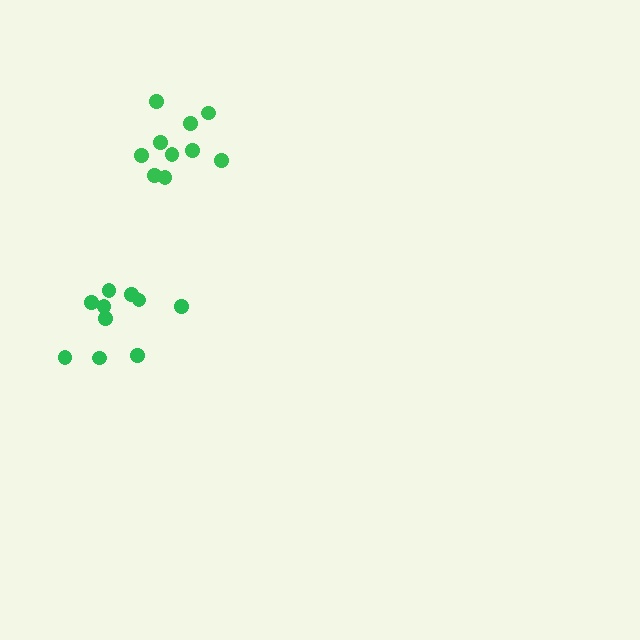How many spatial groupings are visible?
There are 2 spatial groupings.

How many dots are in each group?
Group 1: 10 dots, Group 2: 10 dots (20 total).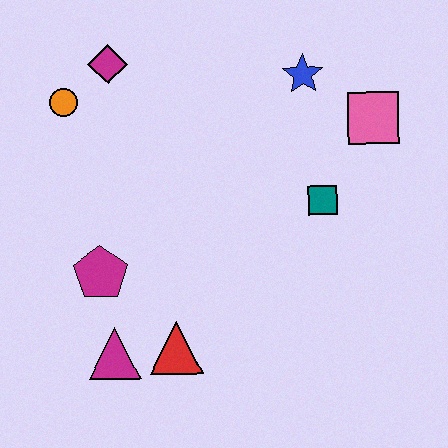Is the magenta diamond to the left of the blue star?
Yes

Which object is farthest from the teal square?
The orange circle is farthest from the teal square.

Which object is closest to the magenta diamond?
The orange circle is closest to the magenta diamond.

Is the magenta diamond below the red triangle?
No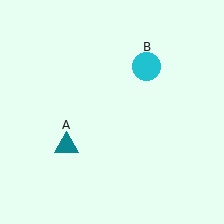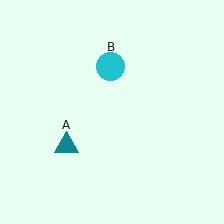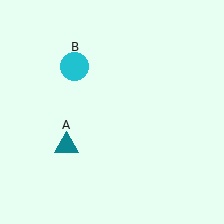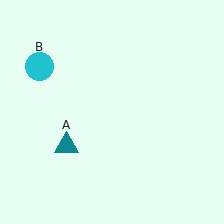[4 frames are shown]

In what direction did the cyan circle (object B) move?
The cyan circle (object B) moved left.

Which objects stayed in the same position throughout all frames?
Teal triangle (object A) remained stationary.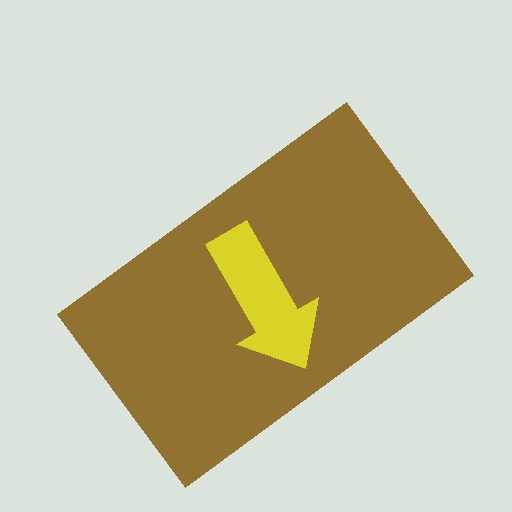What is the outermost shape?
The brown rectangle.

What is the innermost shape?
The yellow arrow.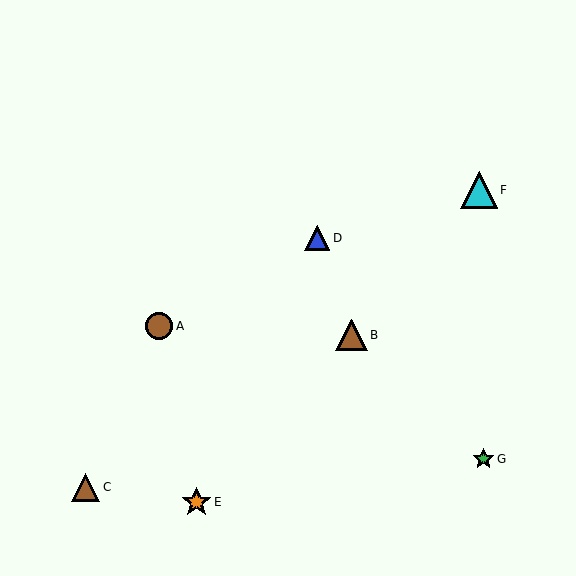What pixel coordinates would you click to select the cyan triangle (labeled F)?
Click at (479, 190) to select the cyan triangle F.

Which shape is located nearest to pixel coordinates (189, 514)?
The orange star (labeled E) at (197, 502) is nearest to that location.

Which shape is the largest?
The cyan triangle (labeled F) is the largest.